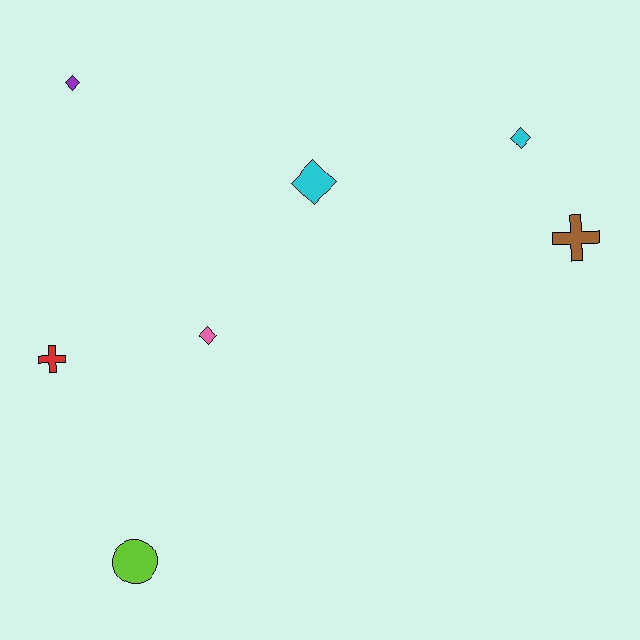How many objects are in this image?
There are 7 objects.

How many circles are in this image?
There is 1 circle.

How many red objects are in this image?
There is 1 red object.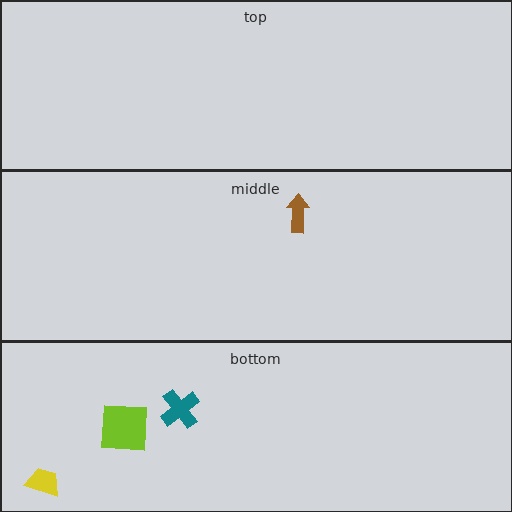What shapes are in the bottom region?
The yellow trapezoid, the teal cross, the lime square.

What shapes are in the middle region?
The brown arrow.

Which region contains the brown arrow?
The middle region.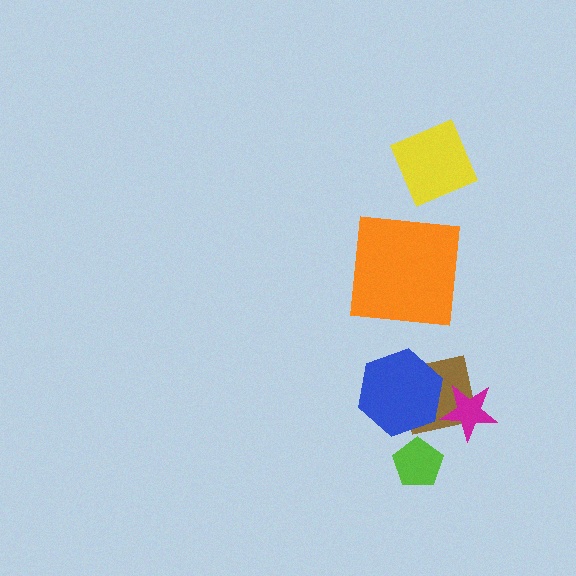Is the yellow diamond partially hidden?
No, no other shape covers it.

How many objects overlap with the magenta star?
1 object overlaps with the magenta star.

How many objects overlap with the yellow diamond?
0 objects overlap with the yellow diamond.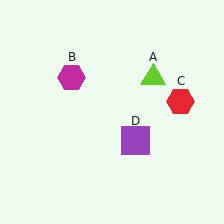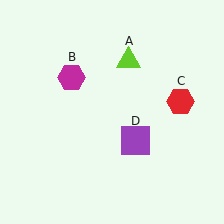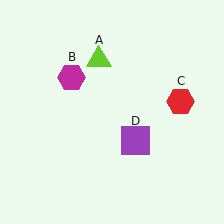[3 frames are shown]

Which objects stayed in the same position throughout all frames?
Magenta hexagon (object B) and red hexagon (object C) and purple square (object D) remained stationary.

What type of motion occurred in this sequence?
The lime triangle (object A) rotated counterclockwise around the center of the scene.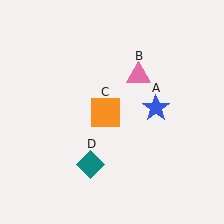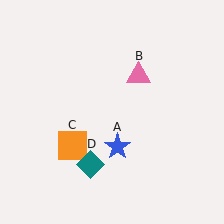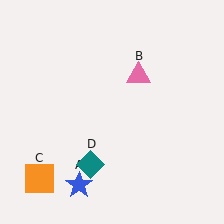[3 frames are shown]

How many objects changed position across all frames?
2 objects changed position: blue star (object A), orange square (object C).